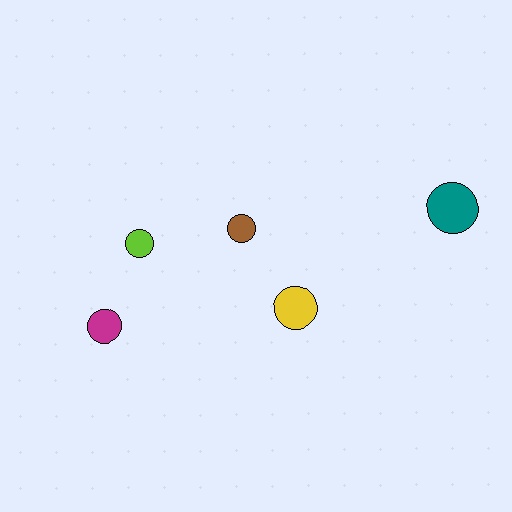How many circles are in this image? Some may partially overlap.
There are 5 circles.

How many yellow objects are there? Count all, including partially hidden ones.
There is 1 yellow object.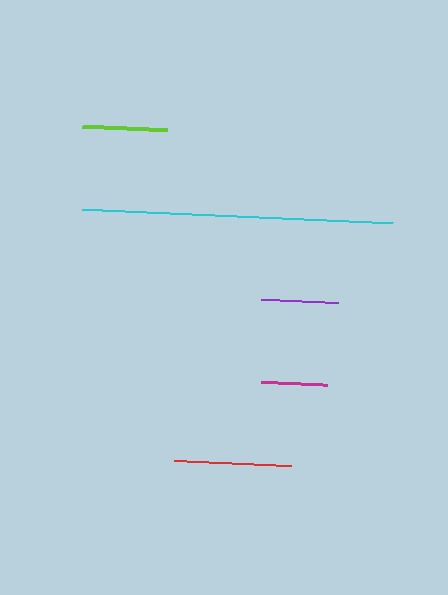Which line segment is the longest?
The cyan line is the longest at approximately 310 pixels.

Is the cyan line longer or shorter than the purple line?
The cyan line is longer than the purple line.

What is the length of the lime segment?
The lime segment is approximately 85 pixels long.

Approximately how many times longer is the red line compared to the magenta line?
The red line is approximately 1.8 times the length of the magenta line.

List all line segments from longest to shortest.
From longest to shortest: cyan, red, lime, purple, magenta.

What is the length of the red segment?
The red segment is approximately 117 pixels long.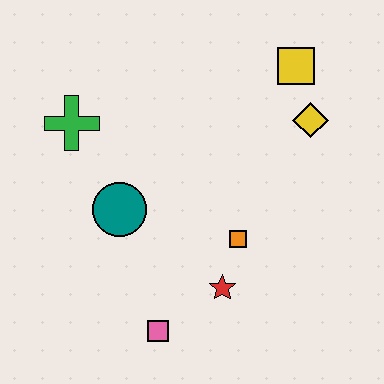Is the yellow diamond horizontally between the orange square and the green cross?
No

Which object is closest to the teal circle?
The green cross is closest to the teal circle.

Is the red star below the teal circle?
Yes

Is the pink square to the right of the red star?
No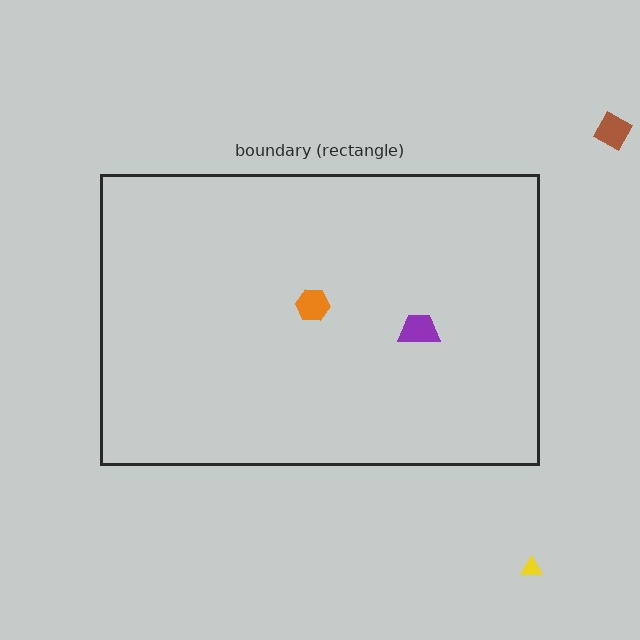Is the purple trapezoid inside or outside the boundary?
Inside.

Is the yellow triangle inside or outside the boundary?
Outside.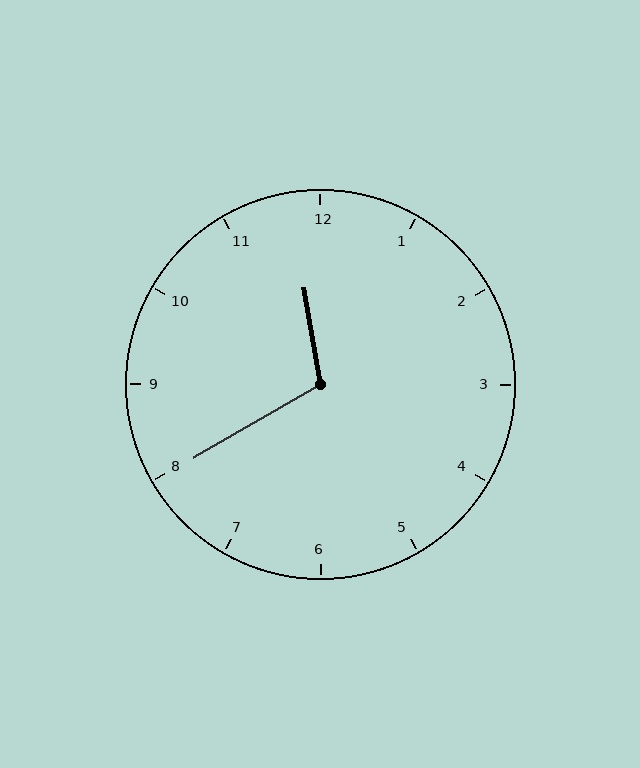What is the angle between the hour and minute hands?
Approximately 110 degrees.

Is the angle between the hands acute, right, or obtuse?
It is obtuse.